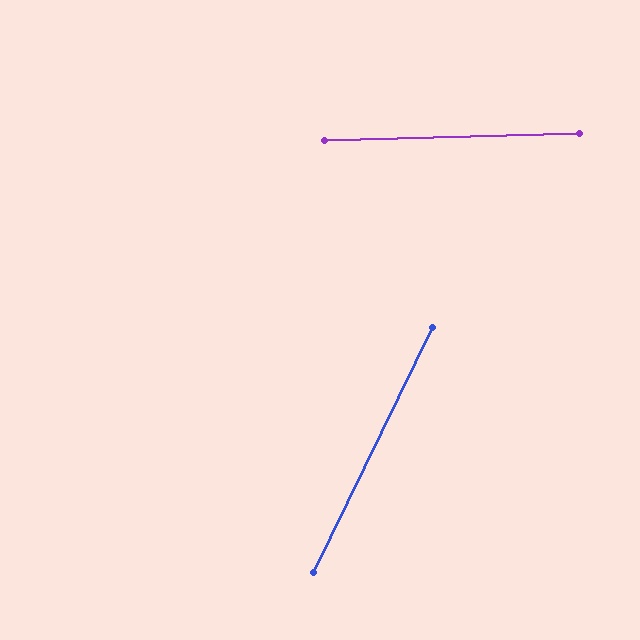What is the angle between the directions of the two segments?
Approximately 62 degrees.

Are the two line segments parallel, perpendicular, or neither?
Neither parallel nor perpendicular — they differ by about 62°.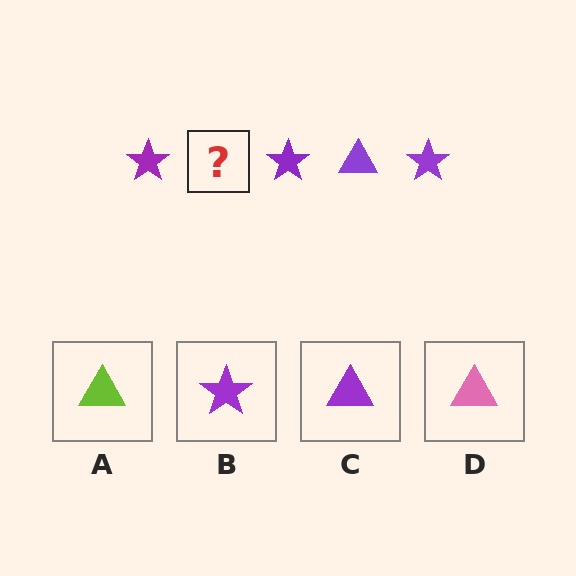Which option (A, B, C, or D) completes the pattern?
C.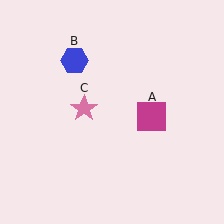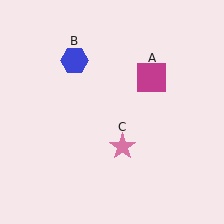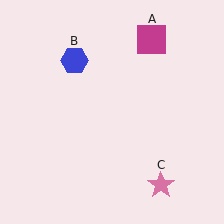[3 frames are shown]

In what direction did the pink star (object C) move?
The pink star (object C) moved down and to the right.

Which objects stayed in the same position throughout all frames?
Blue hexagon (object B) remained stationary.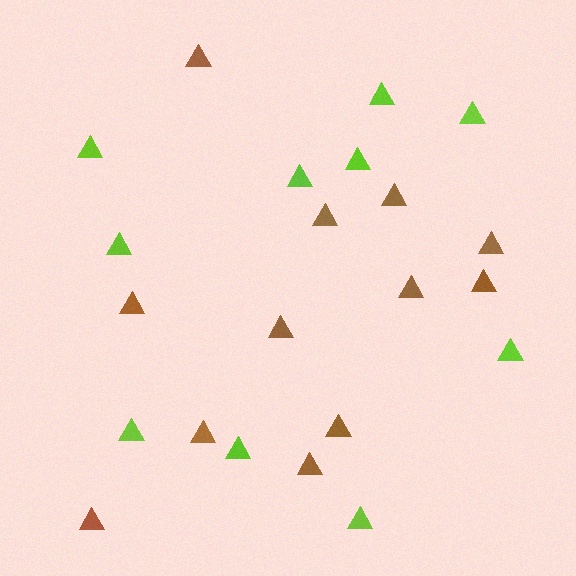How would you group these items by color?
There are 2 groups: one group of brown triangles (12) and one group of lime triangles (10).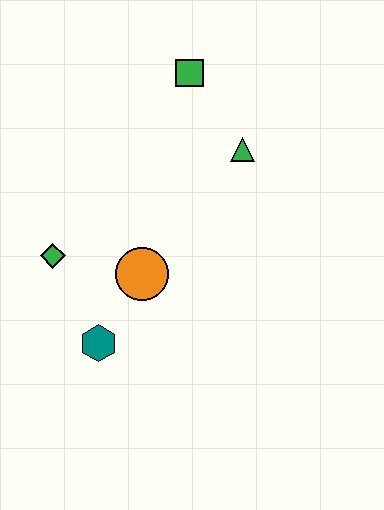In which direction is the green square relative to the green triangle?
The green square is above the green triangle.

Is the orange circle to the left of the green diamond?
No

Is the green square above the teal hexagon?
Yes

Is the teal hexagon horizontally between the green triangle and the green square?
No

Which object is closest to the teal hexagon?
The orange circle is closest to the teal hexagon.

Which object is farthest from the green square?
The teal hexagon is farthest from the green square.